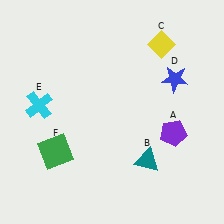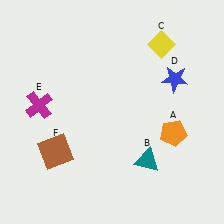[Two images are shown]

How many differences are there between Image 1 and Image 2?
There are 3 differences between the two images.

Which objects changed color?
A changed from purple to orange. E changed from cyan to magenta. F changed from green to brown.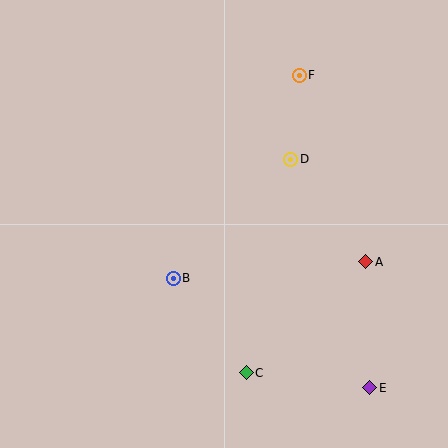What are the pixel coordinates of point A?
Point A is at (366, 262).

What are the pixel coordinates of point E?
Point E is at (370, 388).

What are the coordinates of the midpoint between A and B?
The midpoint between A and B is at (269, 270).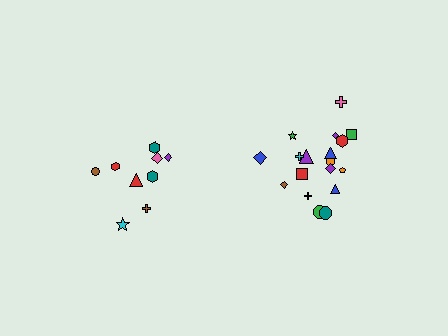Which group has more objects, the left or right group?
The right group.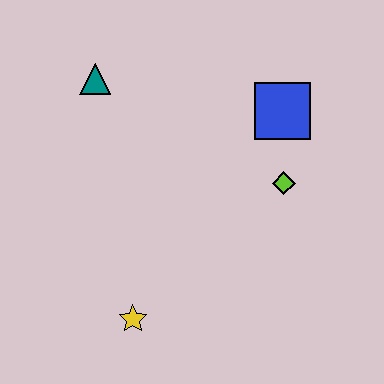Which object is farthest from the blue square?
The yellow star is farthest from the blue square.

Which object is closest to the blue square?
The lime diamond is closest to the blue square.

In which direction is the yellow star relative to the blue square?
The yellow star is below the blue square.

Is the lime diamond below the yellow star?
No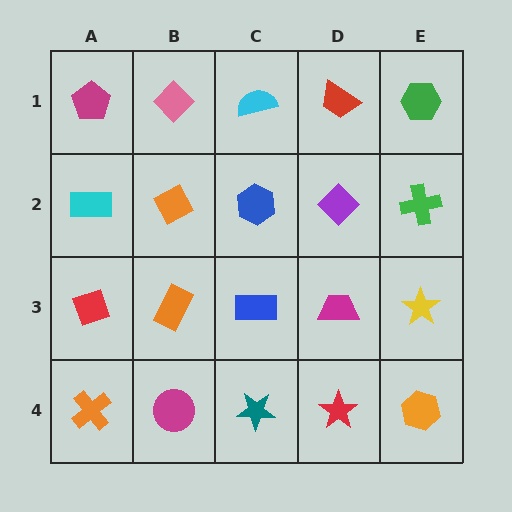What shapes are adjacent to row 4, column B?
An orange rectangle (row 3, column B), an orange cross (row 4, column A), a teal star (row 4, column C).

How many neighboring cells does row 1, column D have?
3.